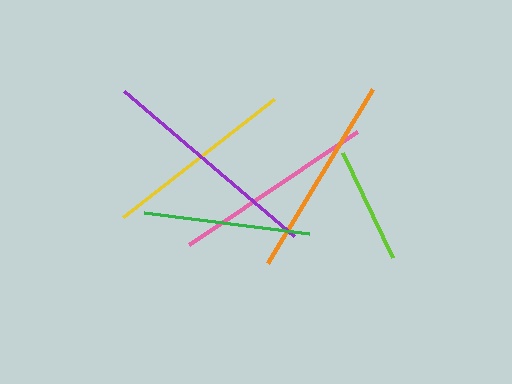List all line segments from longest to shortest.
From longest to shortest: purple, orange, pink, yellow, green, lime.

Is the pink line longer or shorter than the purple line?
The purple line is longer than the pink line.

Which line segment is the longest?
The purple line is the longest at approximately 223 pixels.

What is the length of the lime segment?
The lime segment is approximately 116 pixels long.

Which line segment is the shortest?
The lime line is the shortest at approximately 116 pixels.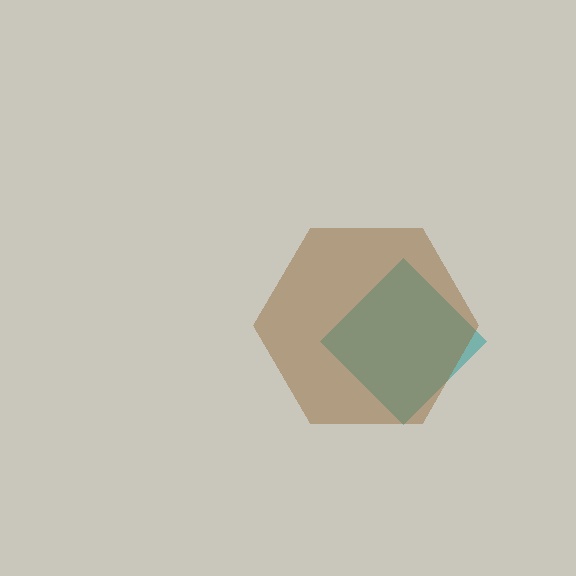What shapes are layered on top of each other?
The layered shapes are: a teal diamond, a brown hexagon.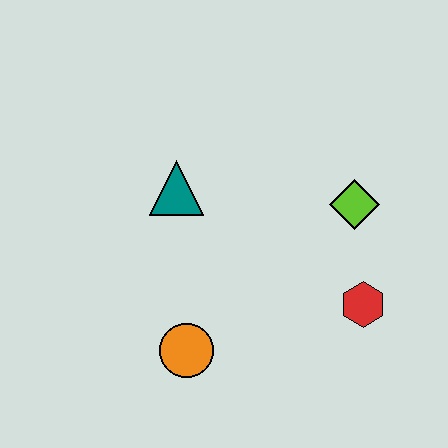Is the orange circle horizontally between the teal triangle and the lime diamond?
Yes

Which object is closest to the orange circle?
The teal triangle is closest to the orange circle.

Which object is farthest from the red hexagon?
The teal triangle is farthest from the red hexagon.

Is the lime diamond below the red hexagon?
No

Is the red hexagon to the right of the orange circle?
Yes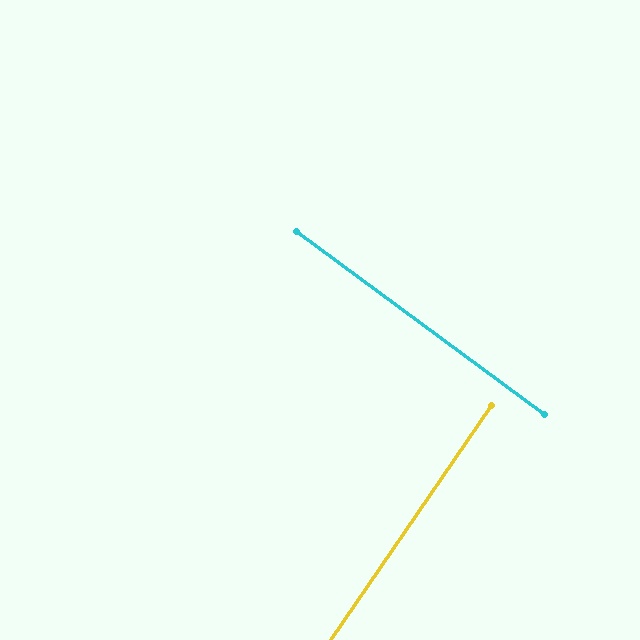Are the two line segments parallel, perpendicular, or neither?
Perpendicular — they meet at approximately 88°.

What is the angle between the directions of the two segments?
Approximately 88 degrees.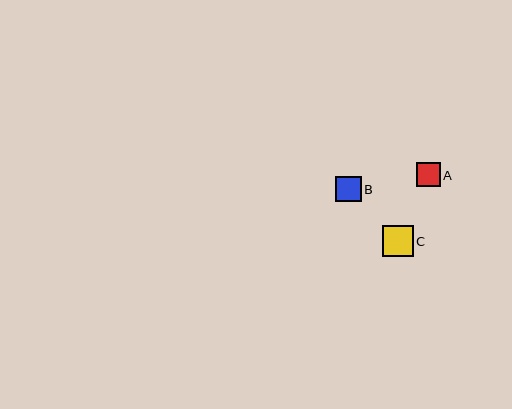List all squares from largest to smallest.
From largest to smallest: C, B, A.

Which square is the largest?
Square C is the largest with a size of approximately 31 pixels.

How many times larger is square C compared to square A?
Square C is approximately 1.3 times the size of square A.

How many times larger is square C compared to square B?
Square C is approximately 1.2 times the size of square B.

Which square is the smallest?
Square A is the smallest with a size of approximately 24 pixels.